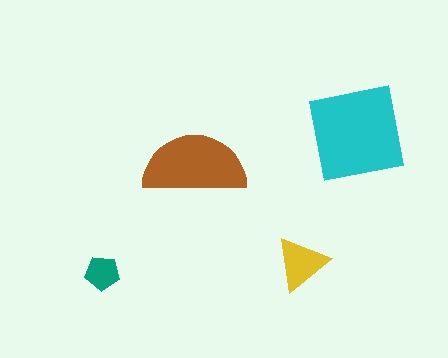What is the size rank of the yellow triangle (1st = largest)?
3rd.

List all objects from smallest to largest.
The teal pentagon, the yellow triangle, the brown semicircle, the cyan square.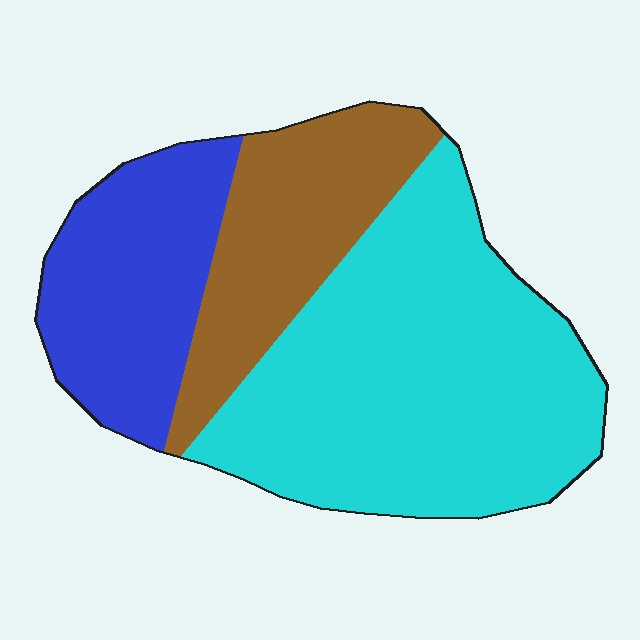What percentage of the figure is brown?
Brown takes up about one quarter (1/4) of the figure.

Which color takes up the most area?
Cyan, at roughly 55%.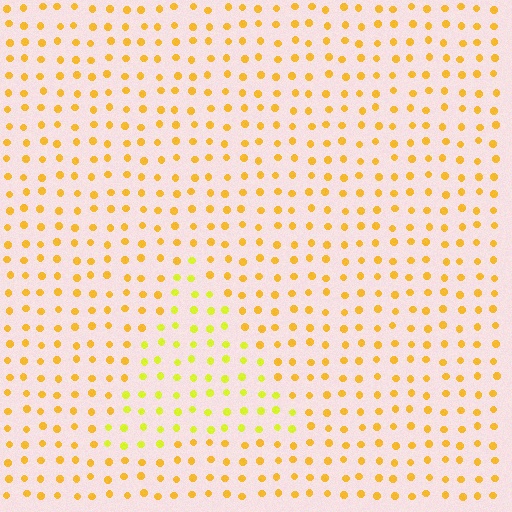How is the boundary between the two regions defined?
The boundary is defined purely by a slight shift in hue (about 27 degrees). Spacing, size, and orientation are identical on both sides.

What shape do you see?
I see a triangle.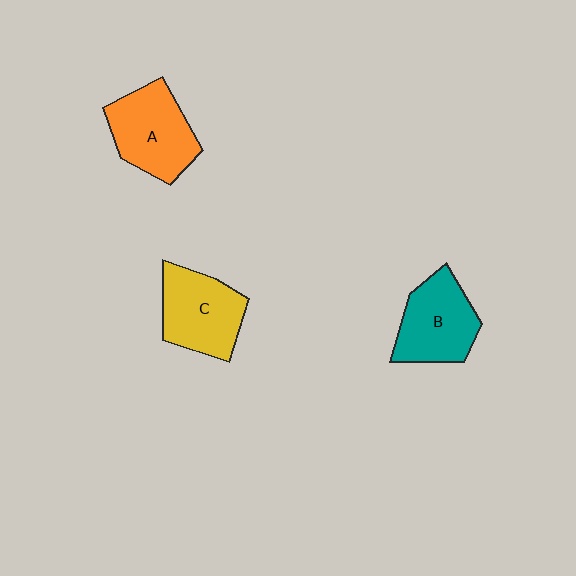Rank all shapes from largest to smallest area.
From largest to smallest: A (orange), C (yellow), B (teal).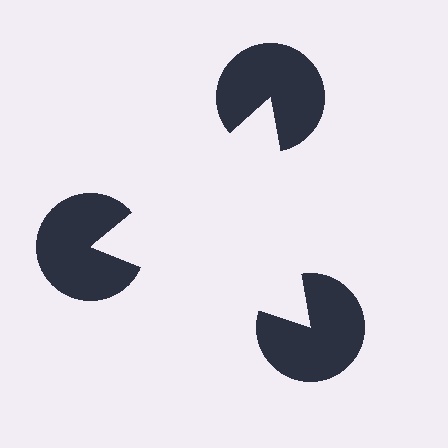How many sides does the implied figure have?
3 sides.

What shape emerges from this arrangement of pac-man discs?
An illusory triangle — its edges are inferred from the aligned wedge cuts in the pac-man discs, not physically drawn.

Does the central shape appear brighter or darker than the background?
It typically appears slightly brighter than the background, even though no actual brightness change is drawn.